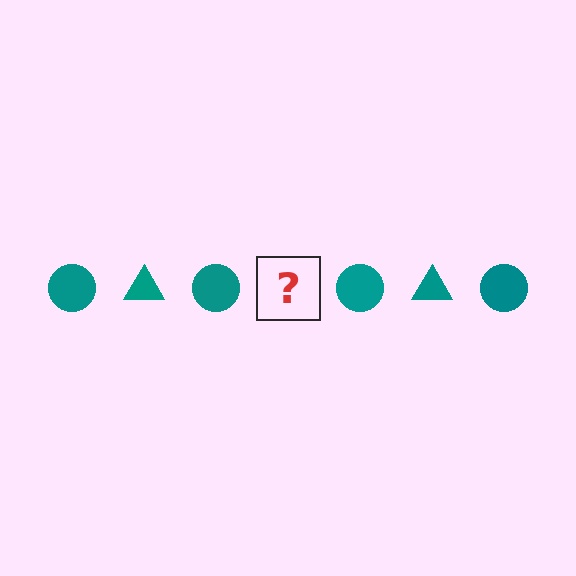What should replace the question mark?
The question mark should be replaced with a teal triangle.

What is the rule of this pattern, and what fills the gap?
The rule is that the pattern cycles through circle, triangle shapes in teal. The gap should be filled with a teal triangle.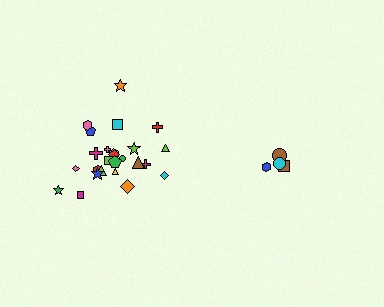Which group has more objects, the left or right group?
The left group.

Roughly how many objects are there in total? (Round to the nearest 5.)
Roughly 30 objects in total.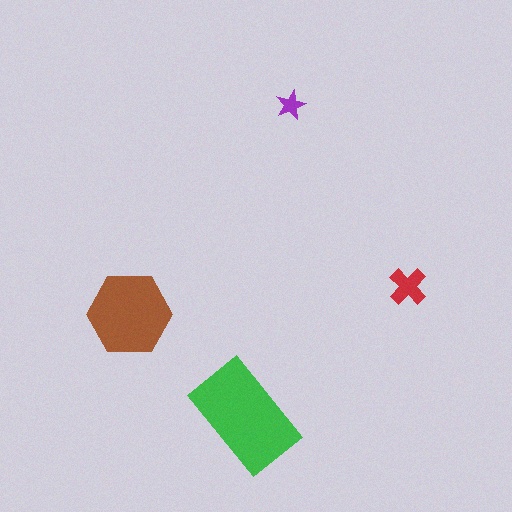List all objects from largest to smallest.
The green rectangle, the brown hexagon, the red cross, the purple star.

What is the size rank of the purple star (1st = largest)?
4th.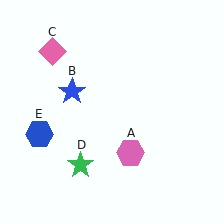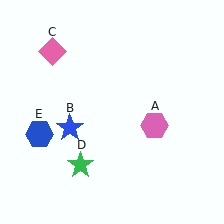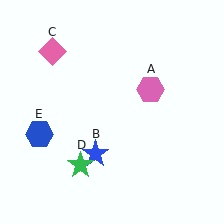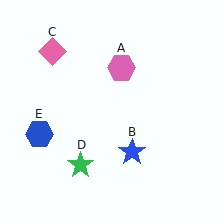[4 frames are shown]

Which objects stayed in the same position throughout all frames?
Pink diamond (object C) and green star (object D) and blue hexagon (object E) remained stationary.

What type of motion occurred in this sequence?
The pink hexagon (object A), blue star (object B) rotated counterclockwise around the center of the scene.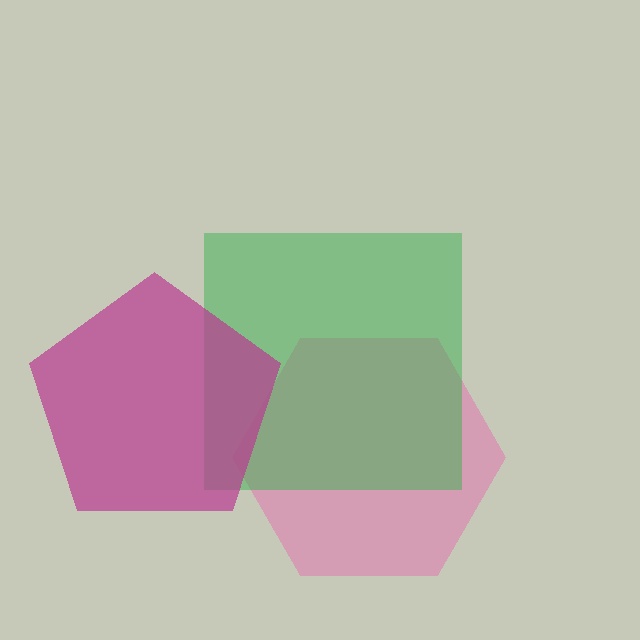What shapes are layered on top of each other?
The layered shapes are: a pink hexagon, a green square, a magenta pentagon.